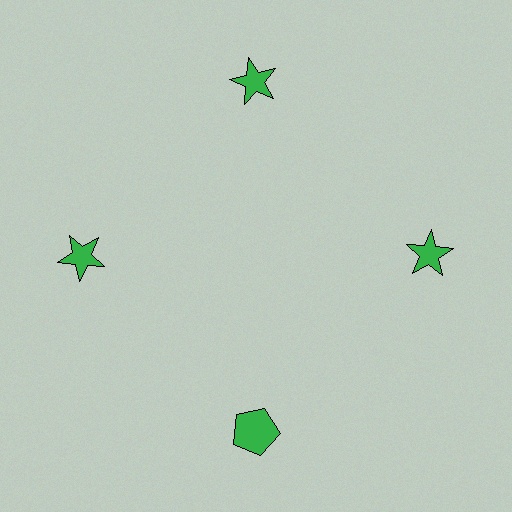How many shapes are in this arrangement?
There are 4 shapes arranged in a ring pattern.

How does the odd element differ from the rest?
It has a different shape: pentagon instead of star.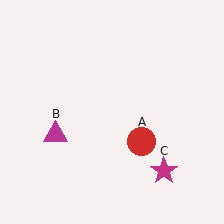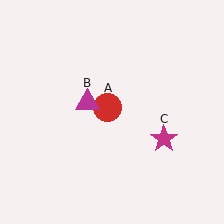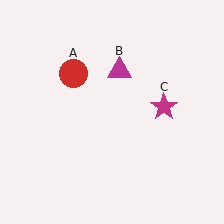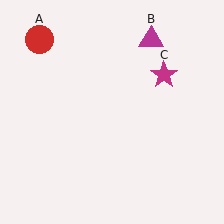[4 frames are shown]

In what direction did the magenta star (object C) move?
The magenta star (object C) moved up.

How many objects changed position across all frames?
3 objects changed position: red circle (object A), magenta triangle (object B), magenta star (object C).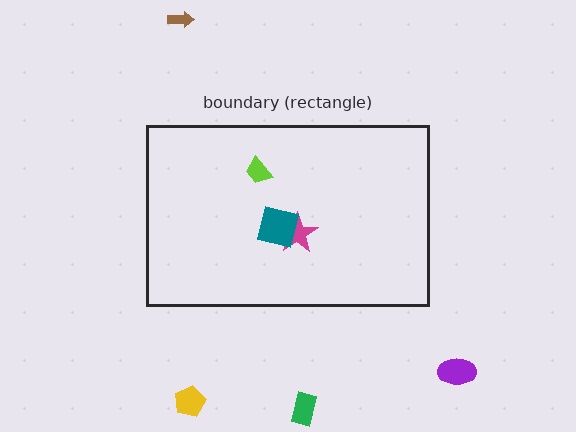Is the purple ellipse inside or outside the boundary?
Outside.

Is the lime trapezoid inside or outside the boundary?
Inside.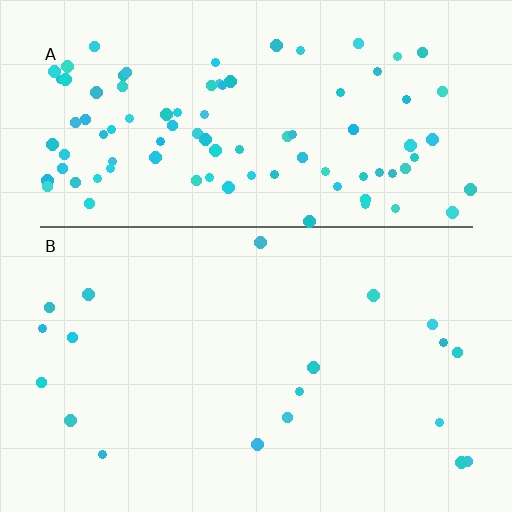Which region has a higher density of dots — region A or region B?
A (the top).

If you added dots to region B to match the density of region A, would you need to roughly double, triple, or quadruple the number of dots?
Approximately quadruple.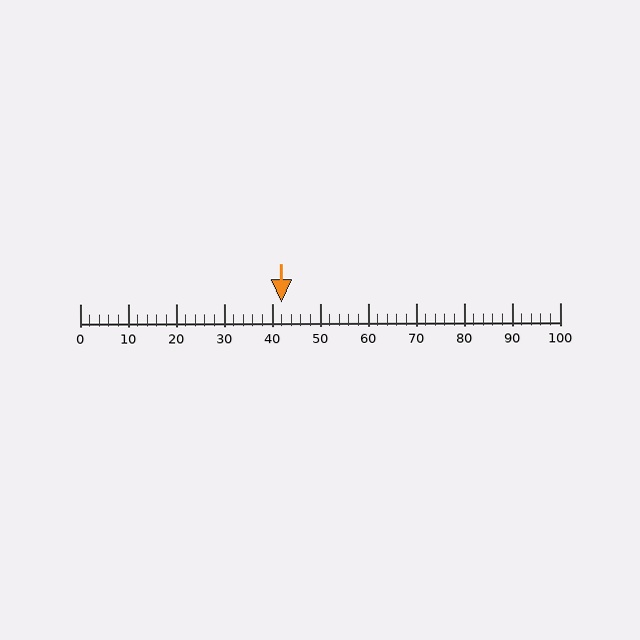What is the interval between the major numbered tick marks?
The major tick marks are spaced 10 units apart.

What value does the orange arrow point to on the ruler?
The orange arrow points to approximately 42.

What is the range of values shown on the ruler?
The ruler shows values from 0 to 100.